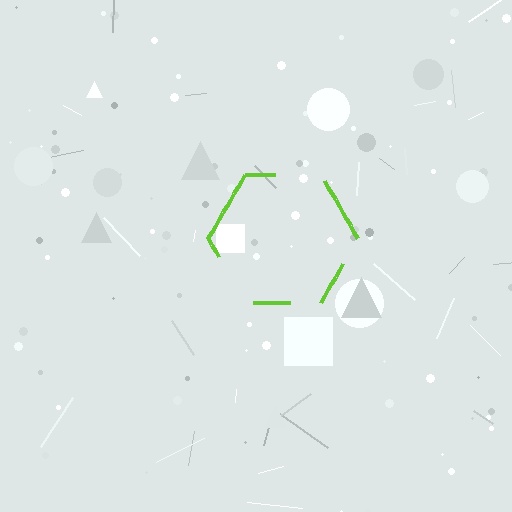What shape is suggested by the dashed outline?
The dashed outline suggests a hexagon.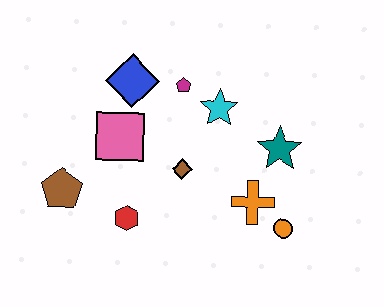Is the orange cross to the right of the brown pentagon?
Yes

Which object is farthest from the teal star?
The brown pentagon is farthest from the teal star.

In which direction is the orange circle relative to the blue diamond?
The orange circle is to the right of the blue diamond.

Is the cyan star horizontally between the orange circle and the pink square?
Yes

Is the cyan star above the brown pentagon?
Yes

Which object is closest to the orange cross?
The orange circle is closest to the orange cross.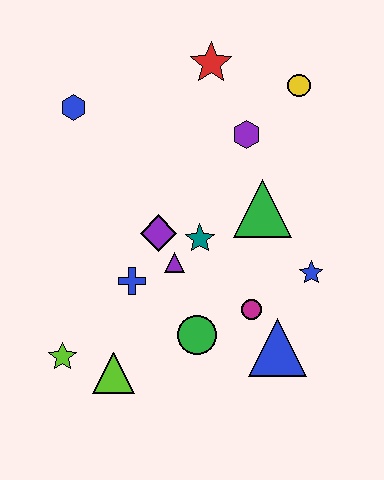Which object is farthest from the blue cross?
The yellow circle is farthest from the blue cross.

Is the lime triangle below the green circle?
Yes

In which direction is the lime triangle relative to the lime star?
The lime triangle is to the right of the lime star.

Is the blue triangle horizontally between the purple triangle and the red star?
No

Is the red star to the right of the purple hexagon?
No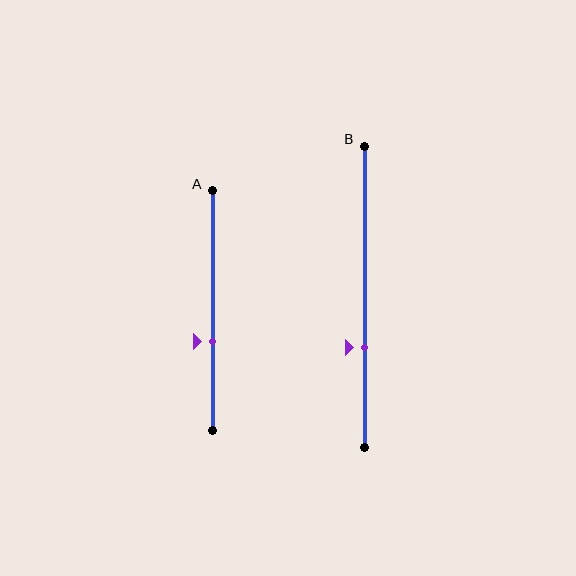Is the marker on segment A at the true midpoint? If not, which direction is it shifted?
No, the marker on segment A is shifted downward by about 13% of the segment length.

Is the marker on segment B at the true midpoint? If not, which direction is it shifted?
No, the marker on segment B is shifted downward by about 17% of the segment length.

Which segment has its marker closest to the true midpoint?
Segment A has its marker closest to the true midpoint.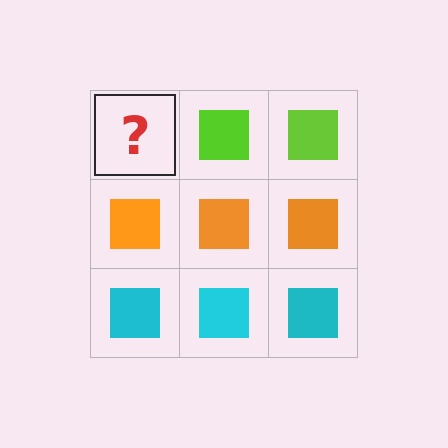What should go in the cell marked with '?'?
The missing cell should contain a lime square.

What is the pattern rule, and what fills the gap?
The rule is that each row has a consistent color. The gap should be filled with a lime square.